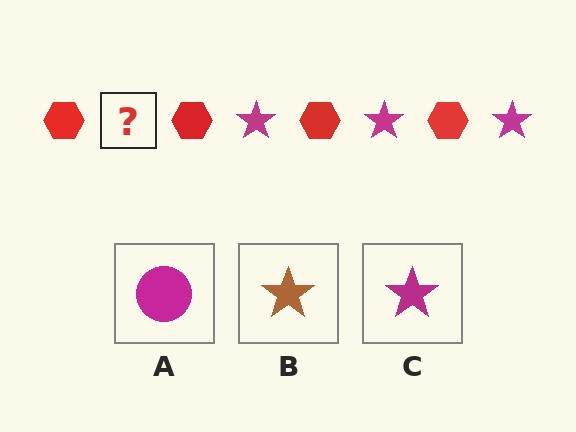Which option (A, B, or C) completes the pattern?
C.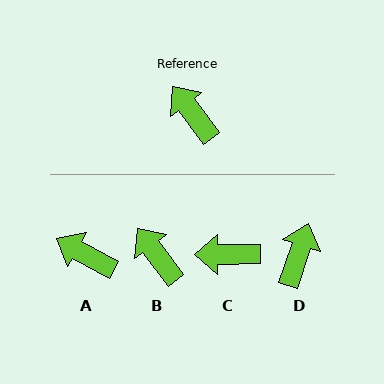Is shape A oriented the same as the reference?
No, it is off by about 24 degrees.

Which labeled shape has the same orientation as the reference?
B.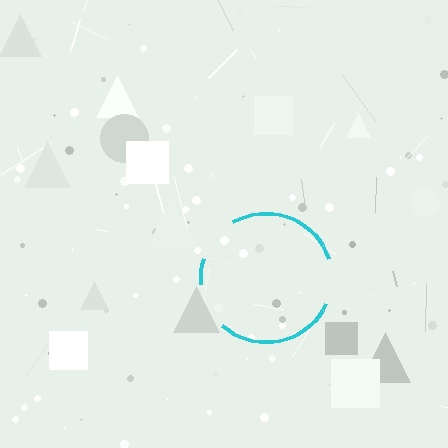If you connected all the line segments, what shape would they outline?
They would outline a circle.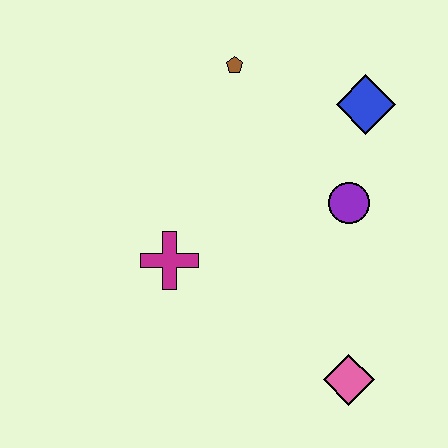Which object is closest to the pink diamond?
The purple circle is closest to the pink diamond.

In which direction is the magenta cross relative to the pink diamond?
The magenta cross is to the left of the pink diamond.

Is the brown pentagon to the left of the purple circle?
Yes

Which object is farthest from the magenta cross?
The blue diamond is farthest from the magenta cross.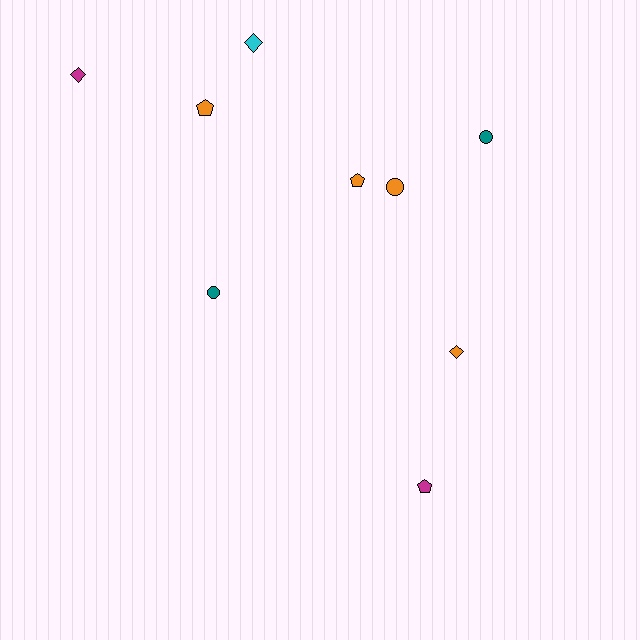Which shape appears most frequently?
Diamond, with 3 objects.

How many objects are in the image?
There are 9 objects.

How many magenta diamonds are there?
There is 1 magenta diamond.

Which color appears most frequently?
Orange, with 4 objects.